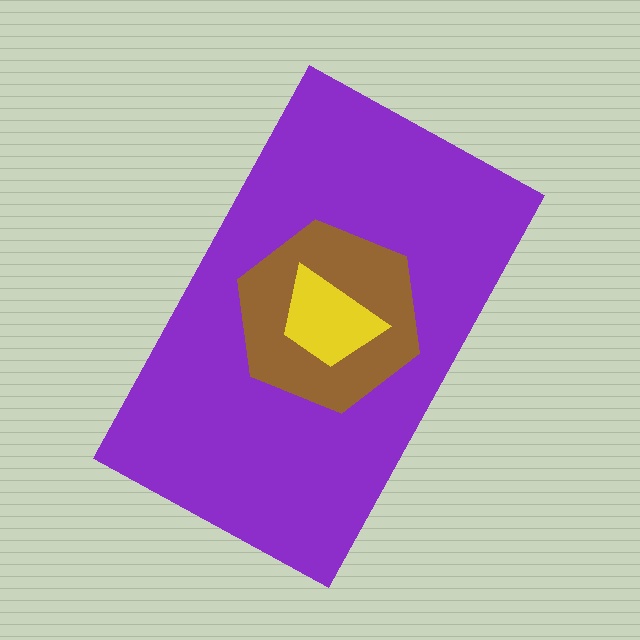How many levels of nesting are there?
3.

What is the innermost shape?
The yellow trapezoid.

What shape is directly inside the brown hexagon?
The yellow trapezoid.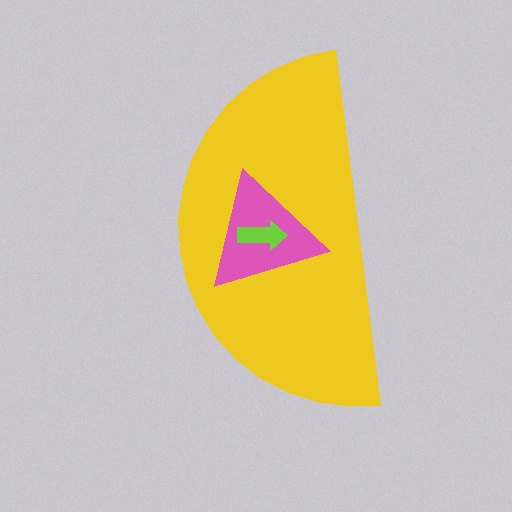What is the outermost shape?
The yellow semicircle.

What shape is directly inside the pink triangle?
The lime arrow.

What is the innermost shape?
The lime arrow.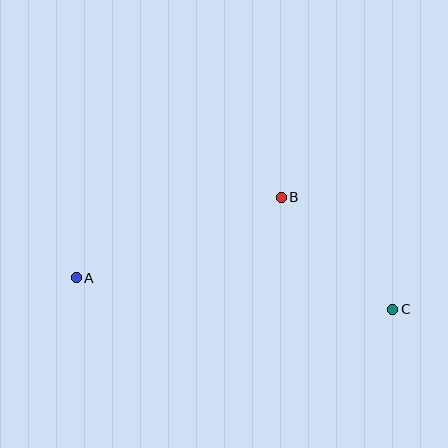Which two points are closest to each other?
Points B and C are closest to each other.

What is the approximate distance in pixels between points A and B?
The distance between A and B is approximately 220 pixels.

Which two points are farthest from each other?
Points A and C are farthest from each other.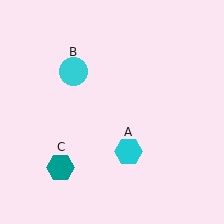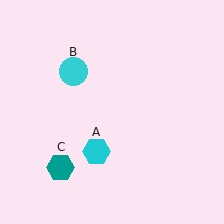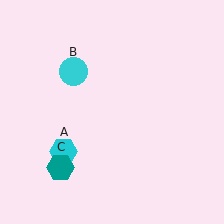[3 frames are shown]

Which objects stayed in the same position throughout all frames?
Cyan circle (object B) and teal hexagon (object C) remained stationary.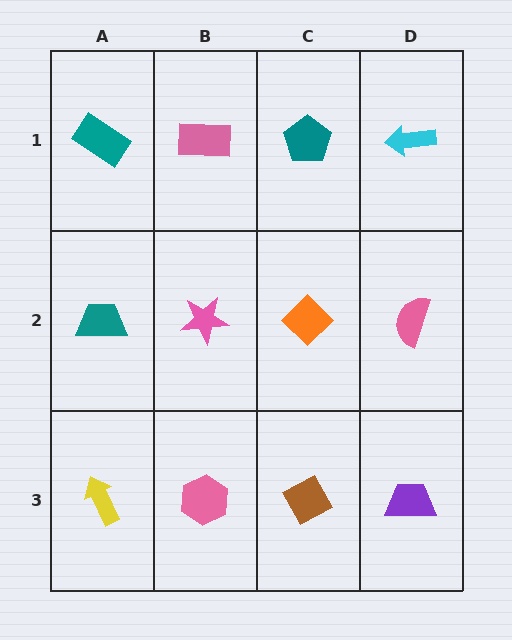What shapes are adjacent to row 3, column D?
A pink semicircle (row 2, column D), a brown diamond (row 3, column C).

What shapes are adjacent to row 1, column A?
A teal trapezoid (row 2, column A), a pink rectangle (row 1, column B).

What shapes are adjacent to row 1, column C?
An orange diamond (row 2, column C), a pink rectangle (row 1, column B), a cyan arrow (row 1, column D).